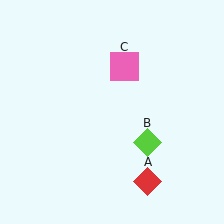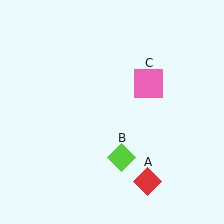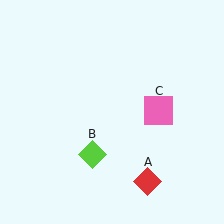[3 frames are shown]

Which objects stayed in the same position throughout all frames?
Red diamond (object A) remained stationary.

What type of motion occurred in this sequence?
The lime diamond (object B), pink square (object C) rotated clockwise around the center of the scene.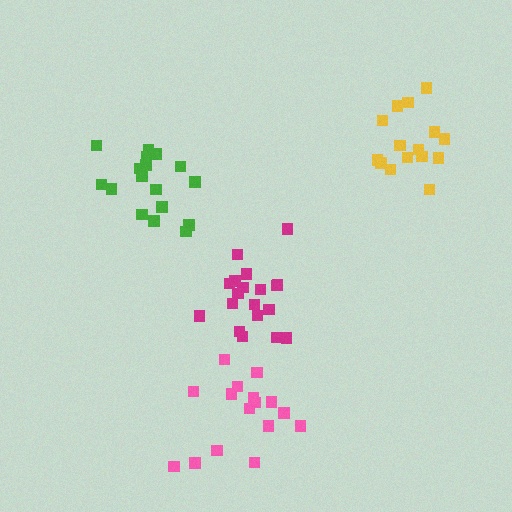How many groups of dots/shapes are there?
There are 4 groups.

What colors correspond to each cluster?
The clusters are colored: yellow, magenta, pink, green.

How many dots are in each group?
Group 1: 15 dots, Group 2: 19 dots, Group 3: 16 dots, Group 4: 17 dots (67 total).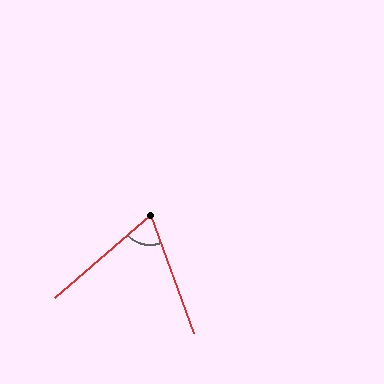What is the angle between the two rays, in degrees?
Approximately 69 degrees.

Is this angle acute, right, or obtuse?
It is acute.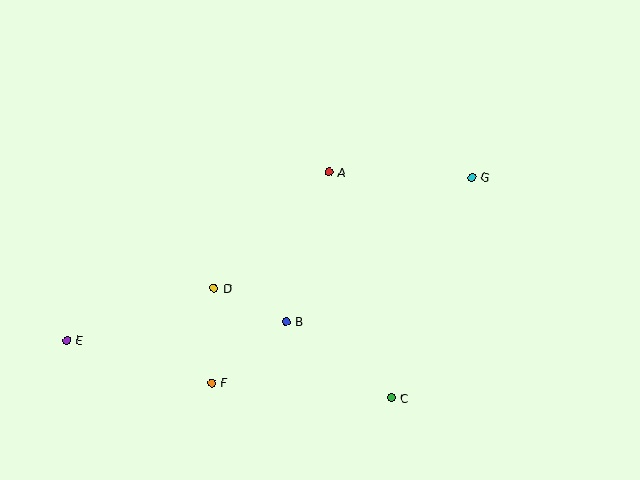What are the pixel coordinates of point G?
Point G is at (472, 177).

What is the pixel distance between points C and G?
The distance between C and G is 235 pixels.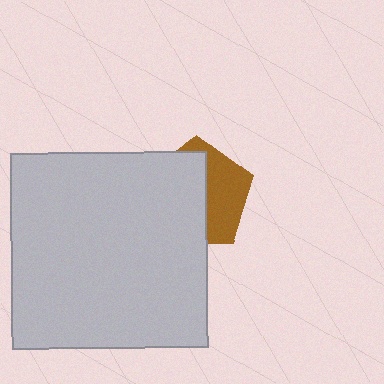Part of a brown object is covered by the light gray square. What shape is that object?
It is a pentagon.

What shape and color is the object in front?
The object in front is a light gray square.